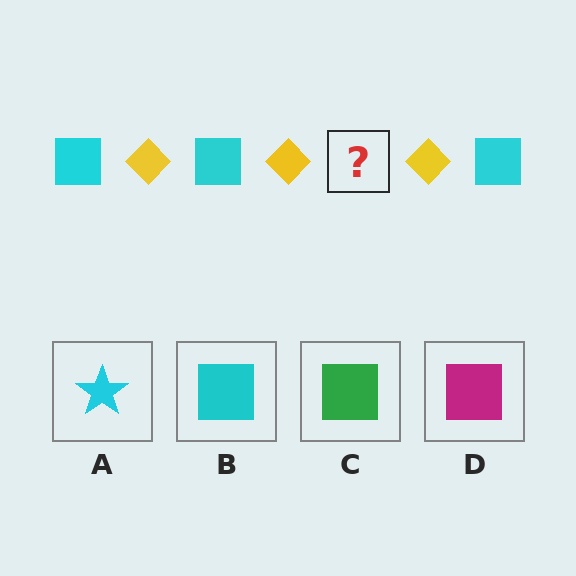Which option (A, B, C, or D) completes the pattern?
B.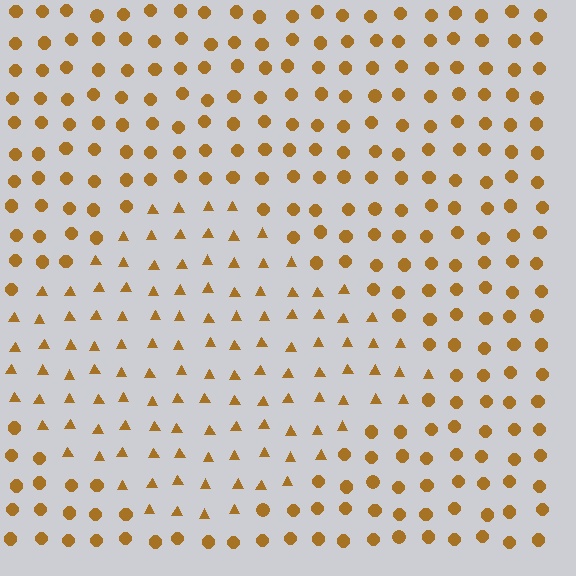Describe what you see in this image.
The image is filled with small brown elements arranged in a uniform grid. A diamond-shaped region contains triangles, while the surrounding area contains circles. The boundary is defined purely by the change in element shape.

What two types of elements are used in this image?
The image uses triangles inside the diamond region and circles outside it.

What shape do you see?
I see a diamond.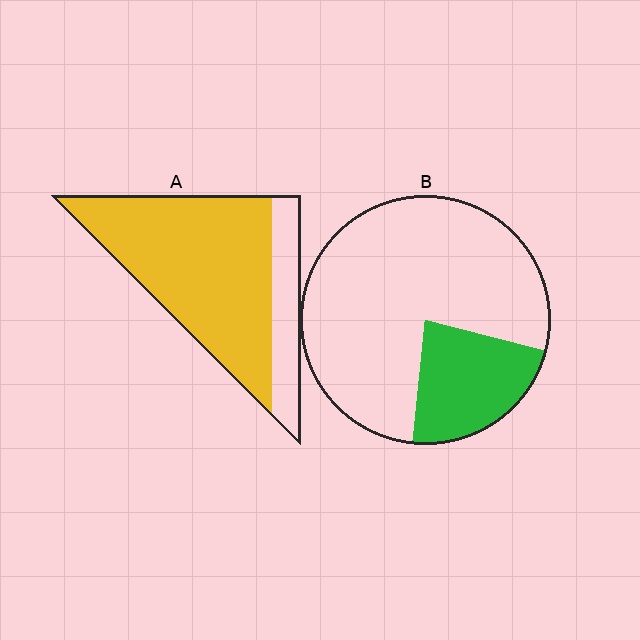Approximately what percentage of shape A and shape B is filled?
A is approximately 80% and B is approximately 25%.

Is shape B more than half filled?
No.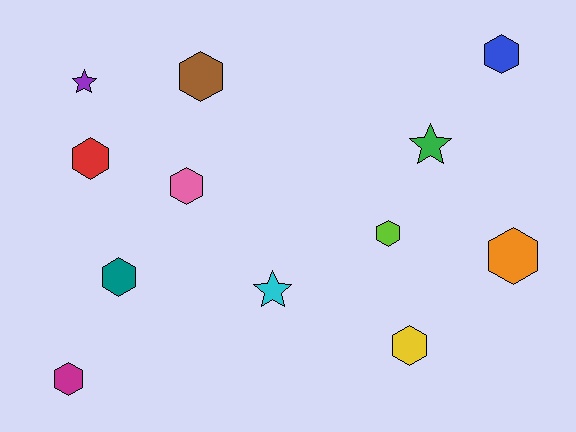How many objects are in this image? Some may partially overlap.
There are 12 objects.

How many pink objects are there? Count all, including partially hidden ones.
There is 1 pink object.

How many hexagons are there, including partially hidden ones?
There are 9 hexagons.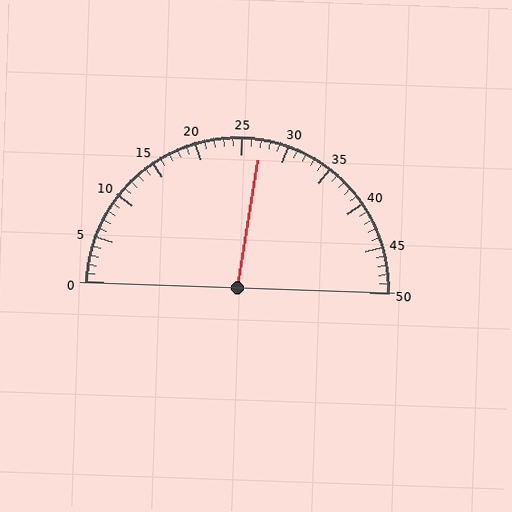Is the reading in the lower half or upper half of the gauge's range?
The reading is in the upper half of the range (0 to 50).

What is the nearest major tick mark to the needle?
The nearest major tick mark is 25.